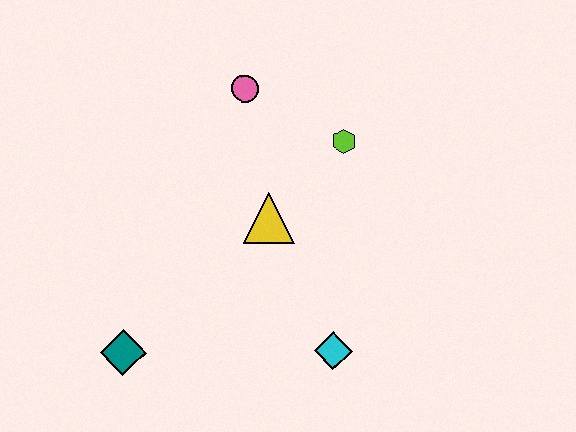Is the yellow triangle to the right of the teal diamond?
Yes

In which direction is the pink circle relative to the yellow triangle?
The pink circle is above the yellow triangle.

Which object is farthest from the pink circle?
The teal diamond is farthest from the pink circle.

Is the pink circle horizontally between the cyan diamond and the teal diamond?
Yes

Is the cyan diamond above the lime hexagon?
No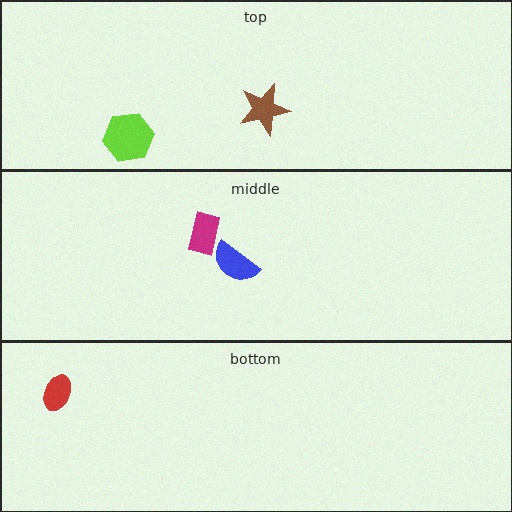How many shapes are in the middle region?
2.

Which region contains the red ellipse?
The bottom region.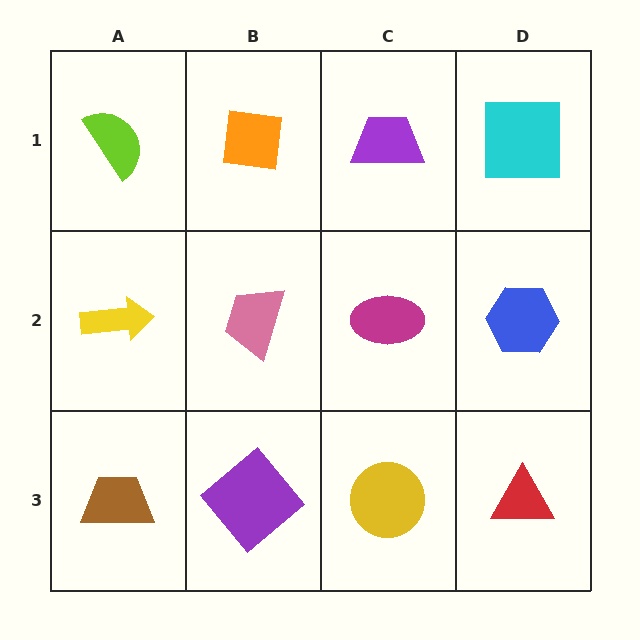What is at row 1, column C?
A purple trapezoid.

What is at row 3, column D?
A red triangle.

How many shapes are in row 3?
4 shapes.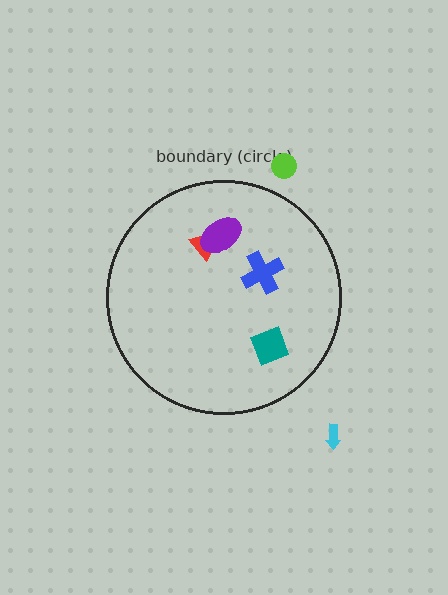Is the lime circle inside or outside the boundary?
Outside.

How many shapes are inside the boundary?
4 inside, 2 outside.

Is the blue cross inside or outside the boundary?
Inside.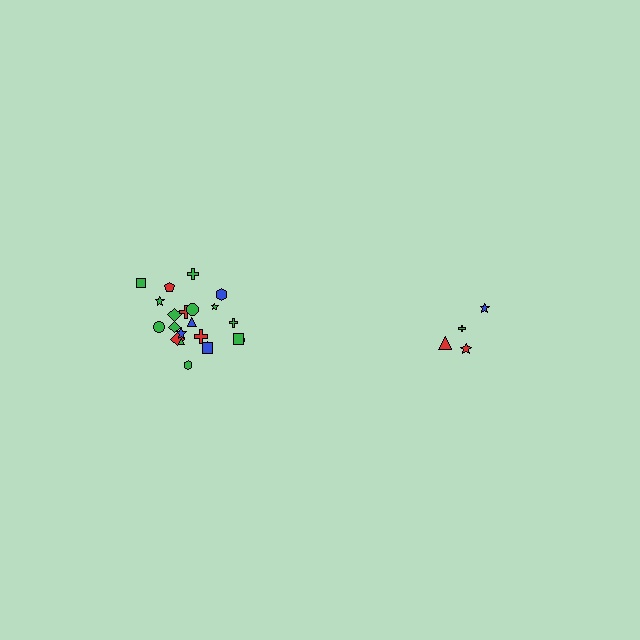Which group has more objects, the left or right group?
The left group.